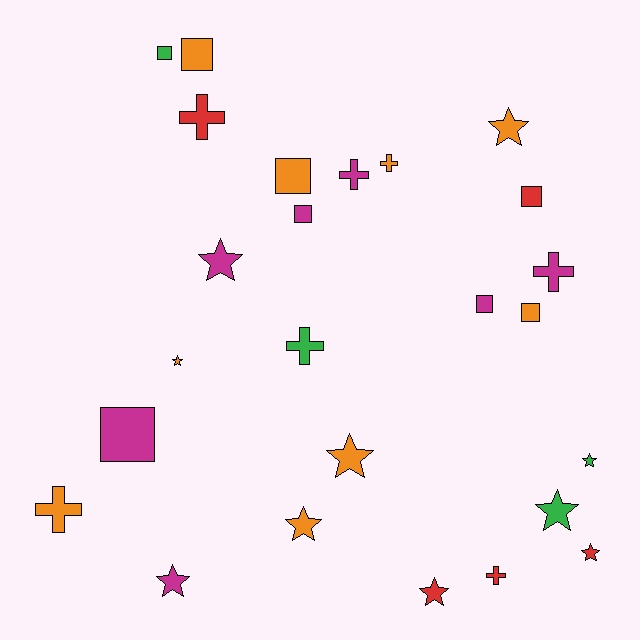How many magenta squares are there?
There are 3 magenta squares.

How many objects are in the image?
There are 25 objects.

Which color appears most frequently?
Orange, with 9 objects.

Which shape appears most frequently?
Star, with 10 objects.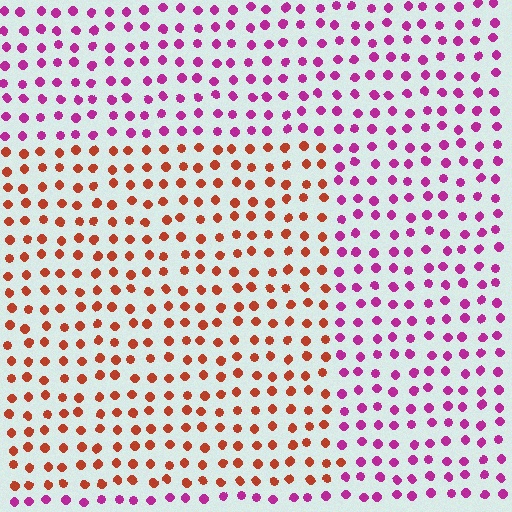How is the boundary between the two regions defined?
The boundary is defined purely by a slight shift in hue (about 56 degrees). Spacing, size, and orientation are identical on both sides.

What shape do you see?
I see a rectangle.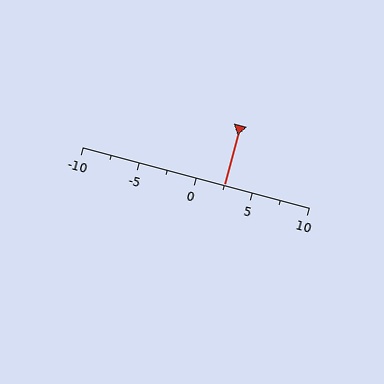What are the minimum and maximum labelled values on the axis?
The axis runs from -10 to 10.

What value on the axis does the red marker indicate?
The marker indicates approximately 2.5.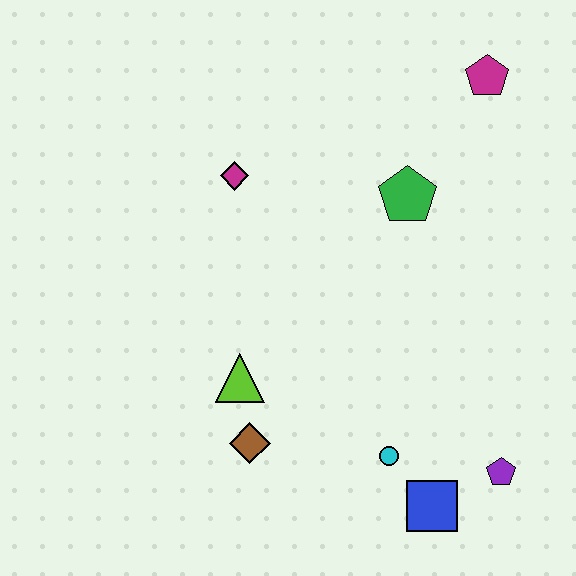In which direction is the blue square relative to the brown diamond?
The blue square is to the right of the brown diamond.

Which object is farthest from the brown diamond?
The magenta pentagon is farthest from the brown diamond.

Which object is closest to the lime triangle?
The brown diamond is closest to the lime triangle.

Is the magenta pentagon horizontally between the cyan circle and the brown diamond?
No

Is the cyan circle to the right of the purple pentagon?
No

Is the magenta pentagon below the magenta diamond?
No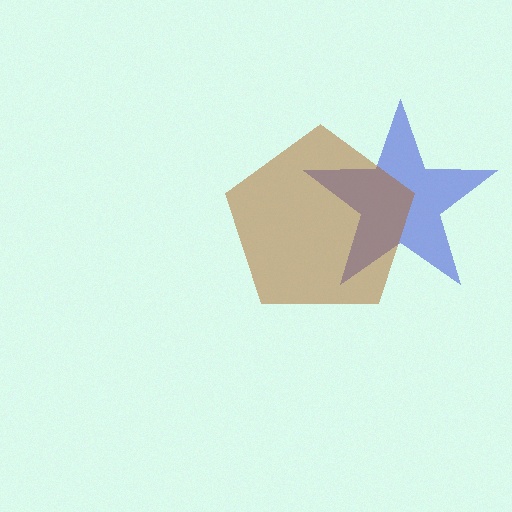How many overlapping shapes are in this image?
There are 2 overlapping shapes in the image.